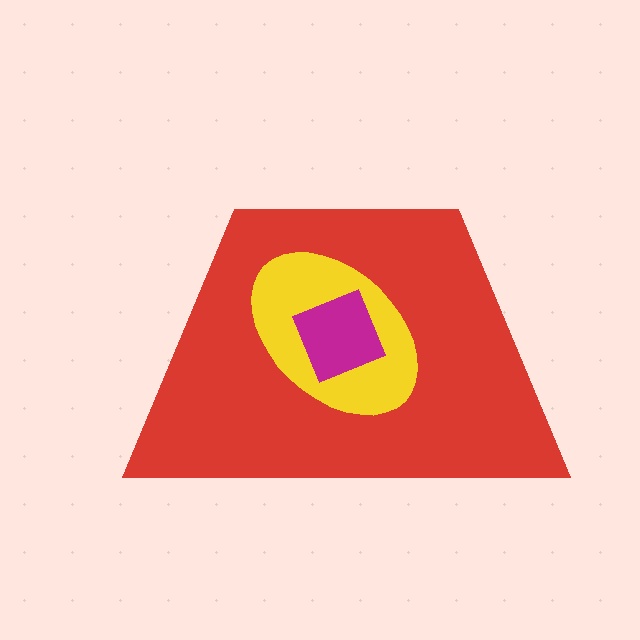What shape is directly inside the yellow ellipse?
The magenta square.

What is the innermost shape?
The magenta square.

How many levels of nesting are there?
3.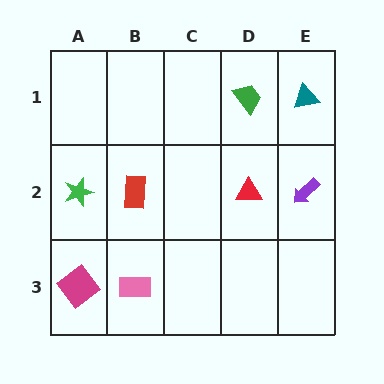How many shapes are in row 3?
2 shapes.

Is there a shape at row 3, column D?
No, that cell is empty.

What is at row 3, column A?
A magenta diamond.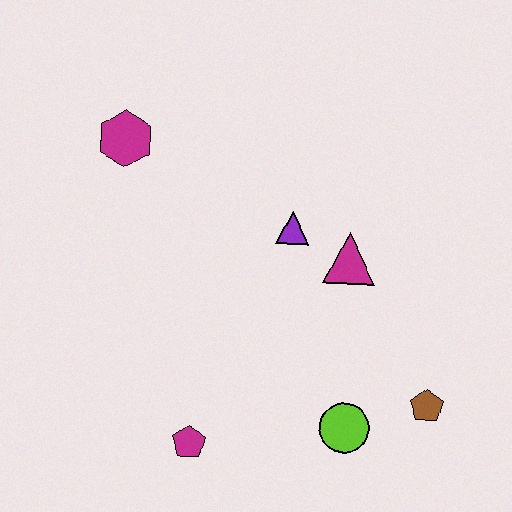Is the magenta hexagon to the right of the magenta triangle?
No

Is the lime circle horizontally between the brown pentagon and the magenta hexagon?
Yes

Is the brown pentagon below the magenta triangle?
Yes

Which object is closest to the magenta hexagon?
The purple triangle is closest to the magenta hexagon.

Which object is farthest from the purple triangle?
The magenta pentagon is farthest from the purple triangle.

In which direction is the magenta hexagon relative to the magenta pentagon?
The magenta hexagon is above the magenta pentagon.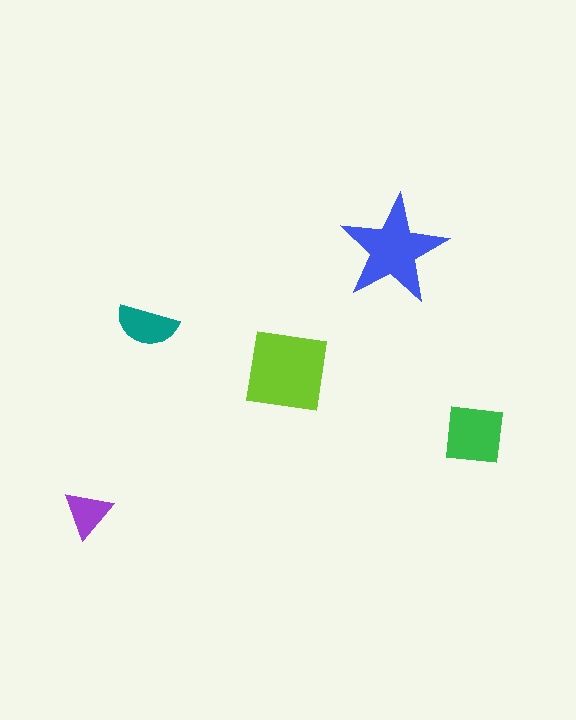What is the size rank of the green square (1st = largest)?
3rd.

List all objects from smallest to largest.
The purple triangle, the teal semicircle, the green square, the blue star, the lime square.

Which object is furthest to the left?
The purple triangle is leftmost.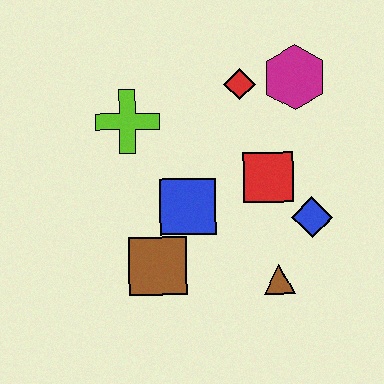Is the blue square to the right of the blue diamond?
No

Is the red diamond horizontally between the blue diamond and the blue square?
Yes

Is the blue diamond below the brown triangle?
No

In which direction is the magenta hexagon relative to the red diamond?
The magenta hexagon is to the right of the red diamond.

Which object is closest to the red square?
The blue diamond is closest to the red square.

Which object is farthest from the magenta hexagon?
The brown square is farthest from the magenta hexagon.